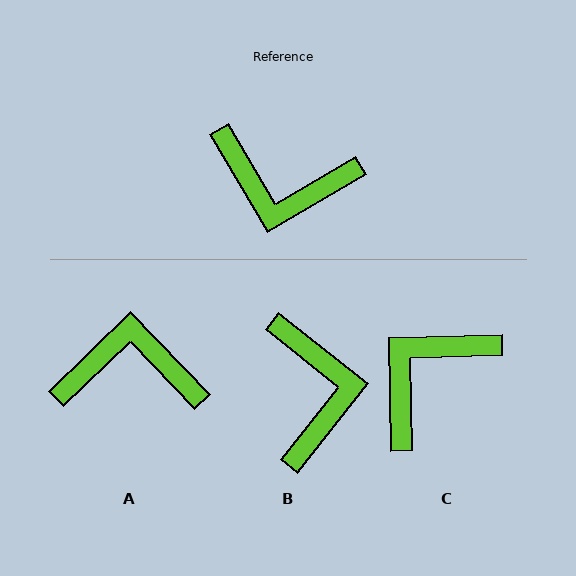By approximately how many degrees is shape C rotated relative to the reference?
Approximately 119 degrees clockwise.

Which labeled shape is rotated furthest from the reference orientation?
A, about 167 degrees away.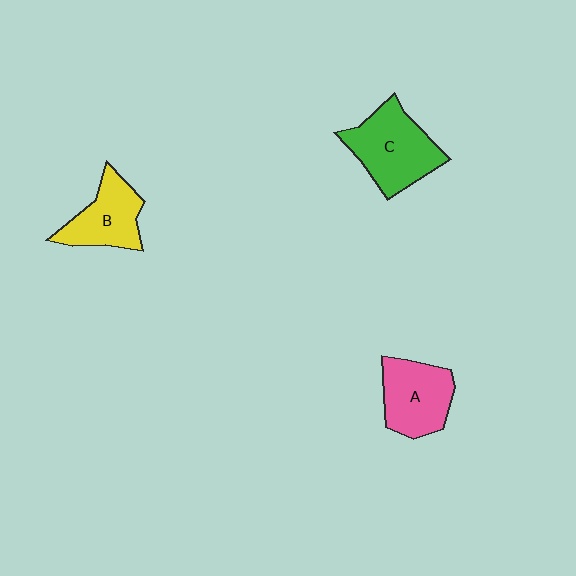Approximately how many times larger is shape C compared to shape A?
Approximately 1.2 times.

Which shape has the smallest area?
Shape B (yellow).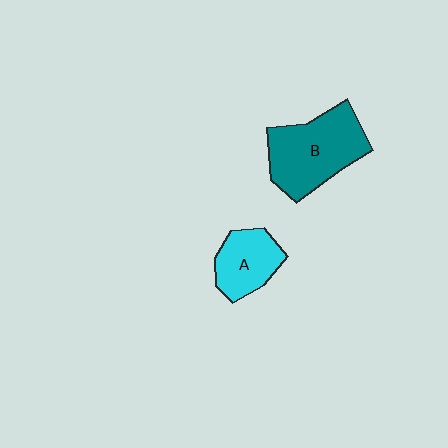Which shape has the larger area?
Shape B (teal).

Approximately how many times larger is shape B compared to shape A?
Approximately 1.7 times.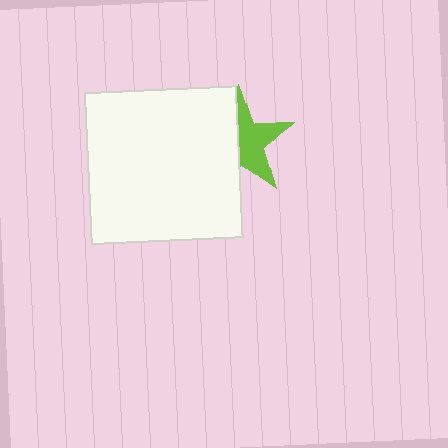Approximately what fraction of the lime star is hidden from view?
Roughly 48% of the lime star is hidden behind the white square.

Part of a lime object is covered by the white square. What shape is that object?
It is a star.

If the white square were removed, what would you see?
You would see the complete lime star.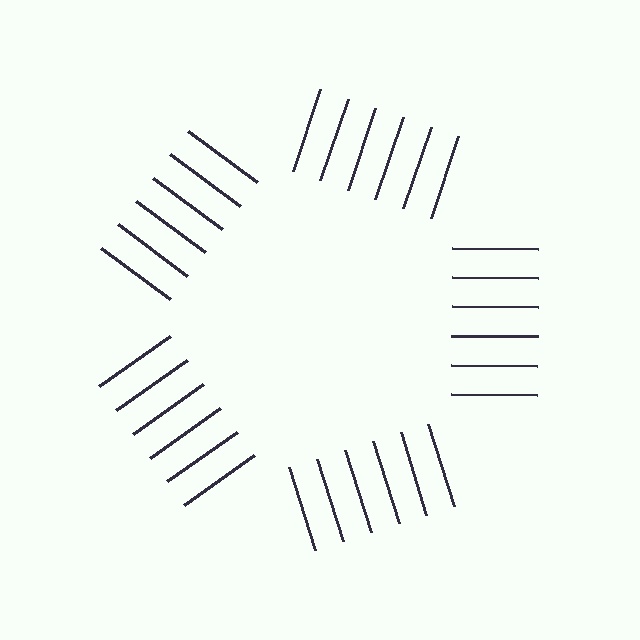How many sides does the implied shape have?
5 sides — the line-ends trace a pentagon.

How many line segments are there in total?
30 — 6 along each of the 5 edges.